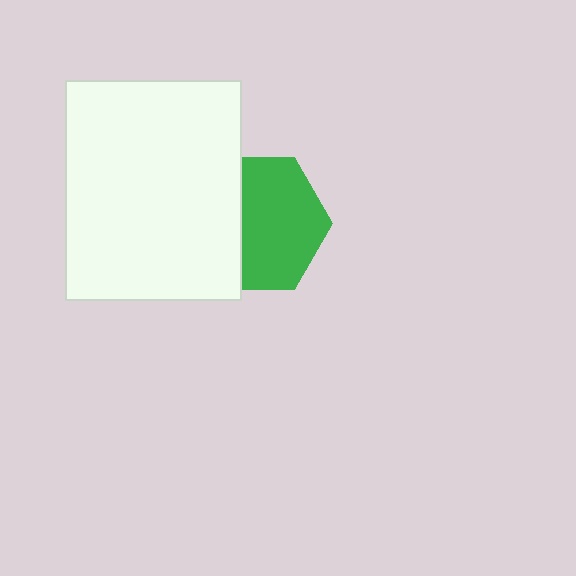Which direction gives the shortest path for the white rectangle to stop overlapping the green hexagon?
Moving left gives the shortest separation.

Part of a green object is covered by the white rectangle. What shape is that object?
It is a hexagon.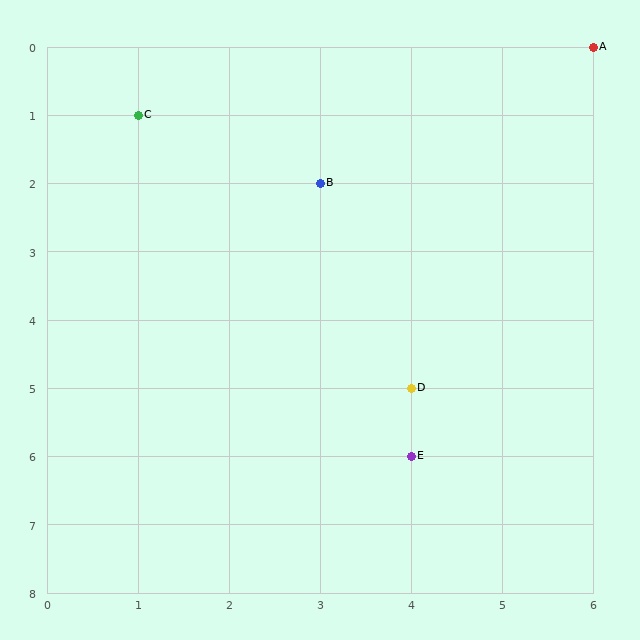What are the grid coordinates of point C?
Point C is at grid coordinates (1, 1).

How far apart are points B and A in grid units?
Points B and A are 3 columns and 2 rows apart (about 3.6 grid units diagonally).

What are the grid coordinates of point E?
Point E is at grid coordinates (4, 6).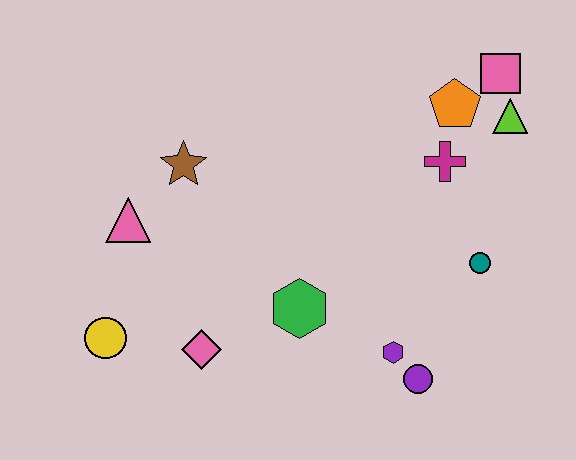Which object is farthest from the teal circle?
The yellow circle is farthest from the teal circle.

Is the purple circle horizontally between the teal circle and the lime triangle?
No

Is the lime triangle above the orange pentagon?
No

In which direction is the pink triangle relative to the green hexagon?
The pink triangle is to the left of the green hexagon.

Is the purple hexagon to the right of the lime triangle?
No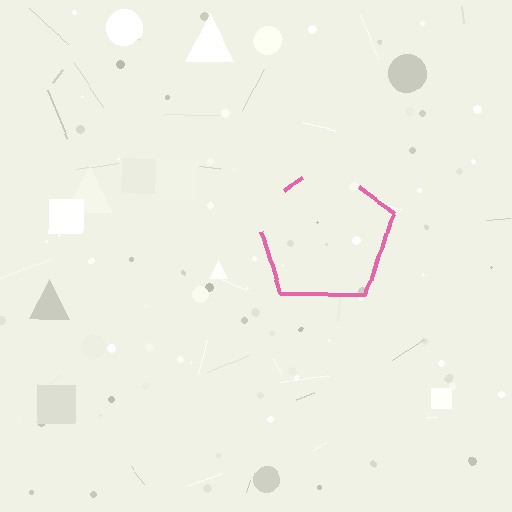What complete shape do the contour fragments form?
The contour fragments form a pentagon.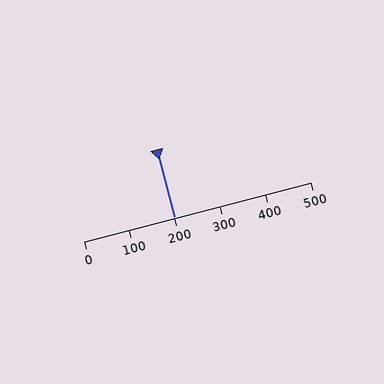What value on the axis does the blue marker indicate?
The marker indicates approximately 200.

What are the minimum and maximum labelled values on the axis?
The axis runs from 0 to 500.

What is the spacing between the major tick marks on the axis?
The major ticks are spaced 100 apart.